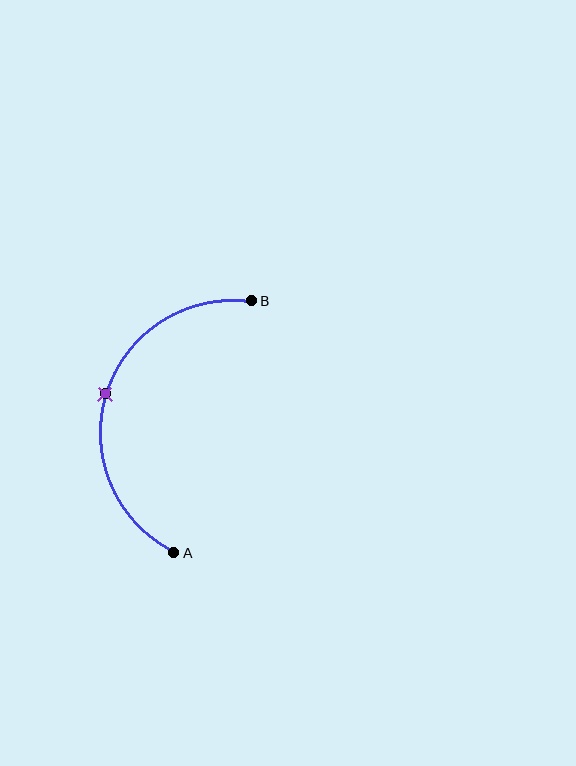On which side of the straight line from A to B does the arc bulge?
The arc bulges to the left of the straight line connecting A and B.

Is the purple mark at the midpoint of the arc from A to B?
Yes. The purple mark lies on the arc at equal arc-length from both A and B — it is the arc midpoint.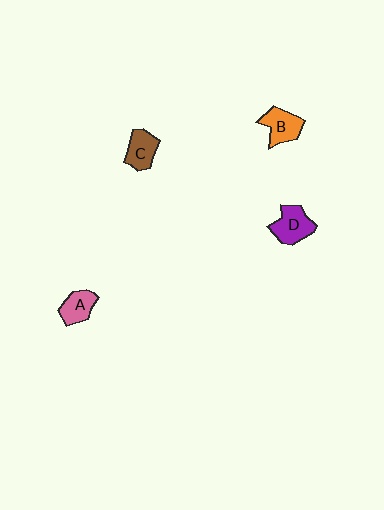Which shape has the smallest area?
Shape A (pink).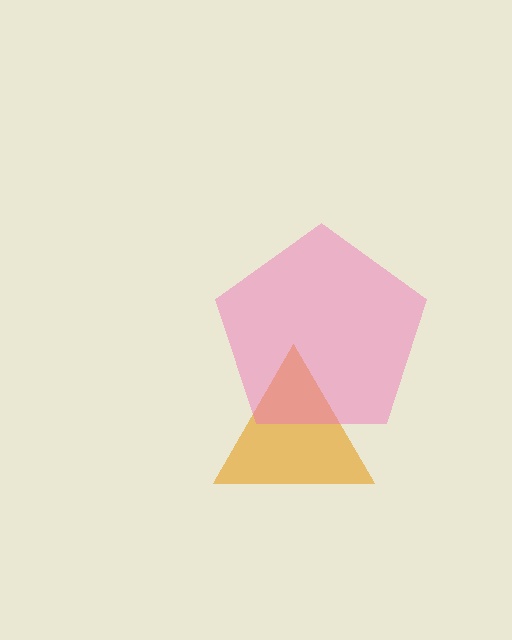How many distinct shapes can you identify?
There are 2 distinct shapes: an orange triangle, a pink pentagon.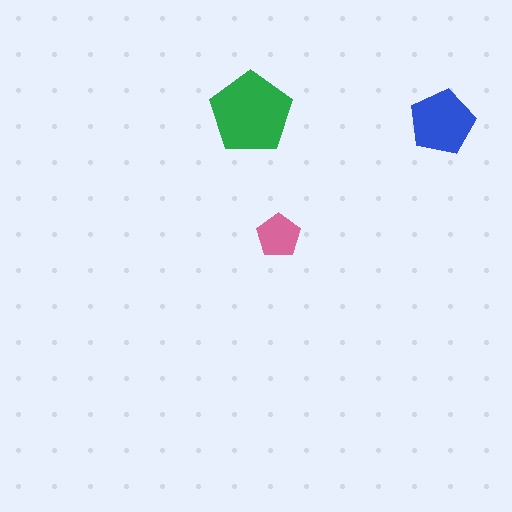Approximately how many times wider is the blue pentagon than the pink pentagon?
About 1.5 times wider.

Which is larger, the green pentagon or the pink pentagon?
The green one.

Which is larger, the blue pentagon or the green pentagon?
The green one.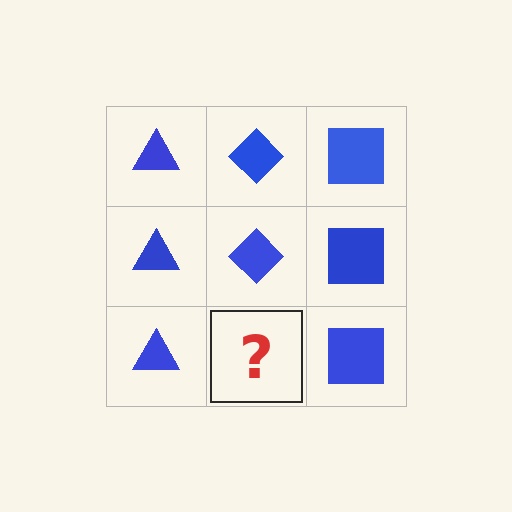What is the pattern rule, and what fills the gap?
The rule is that each column has a consistent shape. The gap should be filled with a blue diamond.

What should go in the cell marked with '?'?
The missing cell should contain a blue diamond.